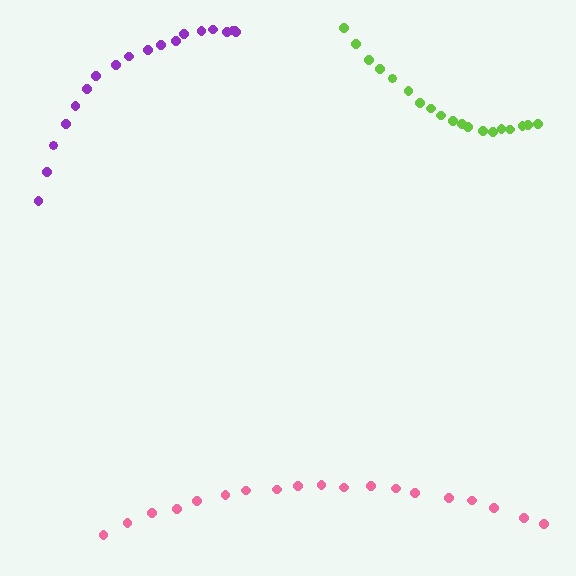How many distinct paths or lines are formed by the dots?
There are 3 distinct paths.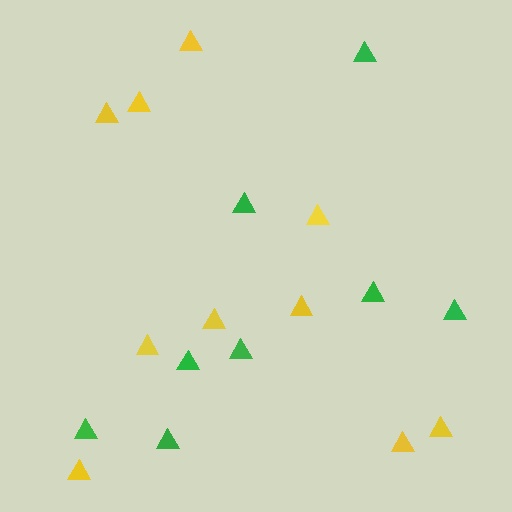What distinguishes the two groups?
There are 2 groups: one group of green triangles (8) and one group of yellow triangles (10).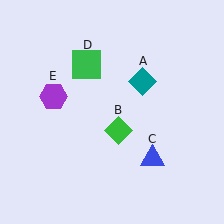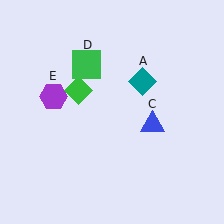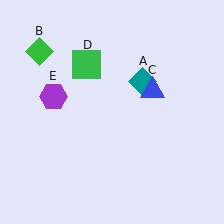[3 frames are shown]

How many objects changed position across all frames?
2 objects changed position: green diamond (object B), blue triangle (object C).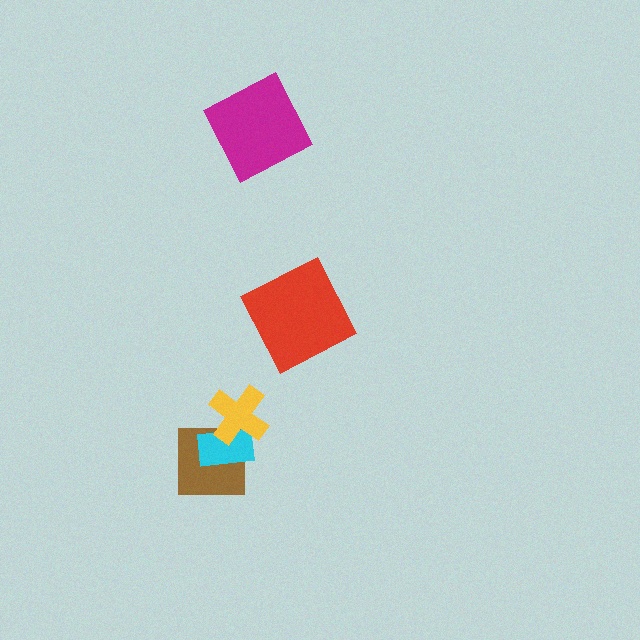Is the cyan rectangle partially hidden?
Yes, it is partially covered by another shape.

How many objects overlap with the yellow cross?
2 objects overlap with the yellow cross.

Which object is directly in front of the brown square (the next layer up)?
The cyan rectangle is directly in front of the brown square.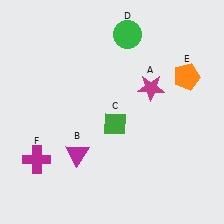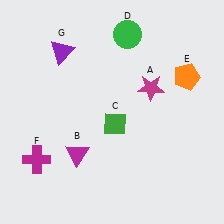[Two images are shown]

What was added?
A purple triangle (G) was added in Image 2.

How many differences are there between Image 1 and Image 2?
There is 1 difference between the two images.